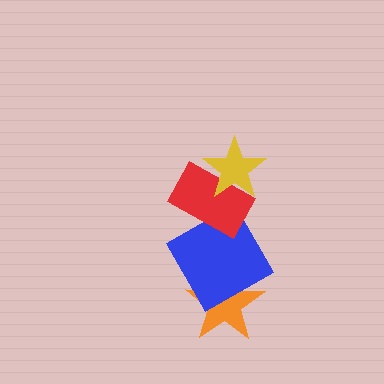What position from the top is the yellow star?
The yellow star is 1st from the top.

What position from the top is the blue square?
The blue square is 3rd from the top.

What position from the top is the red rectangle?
The red rectangle is 2nd from the top.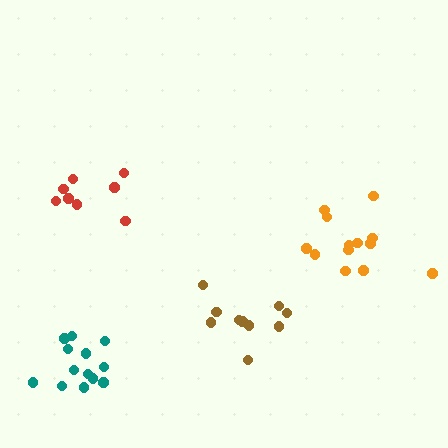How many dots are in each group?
Group 1: 8 dots, Group 2: 10 dots, Group 3: 13 dots, Group 4: 13 dots (44 total).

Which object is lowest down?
The teal cluster is bottommost.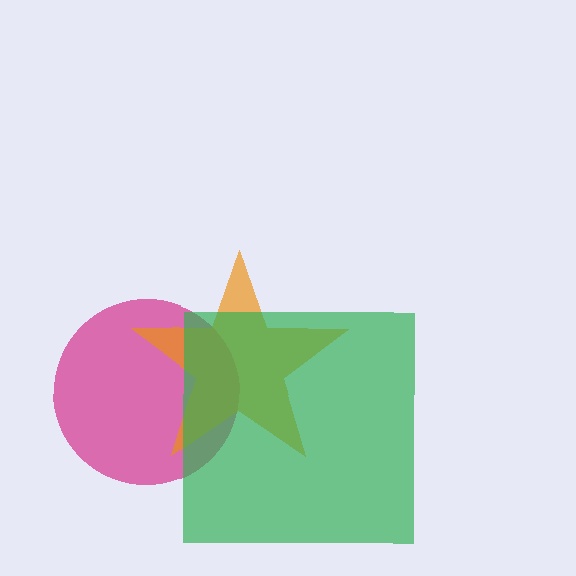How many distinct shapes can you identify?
There are 3 distinct shapes: a magenta circle, an orange star, a green square.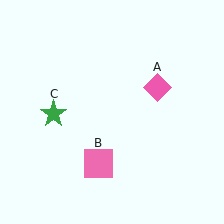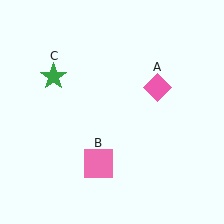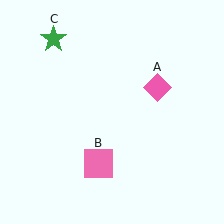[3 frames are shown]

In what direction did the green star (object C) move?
The green star (object C) moved up.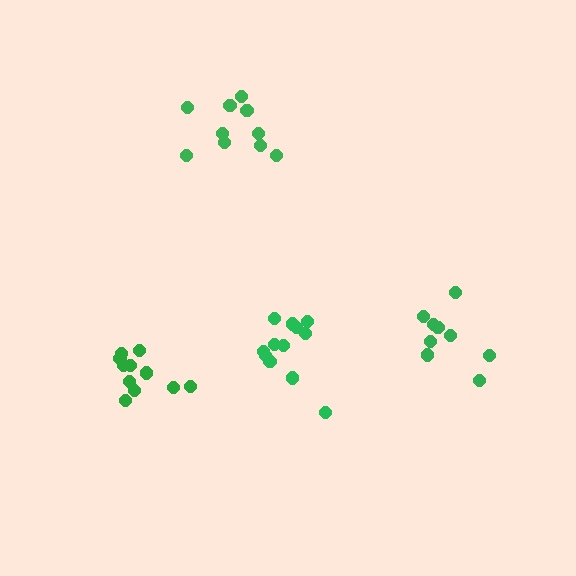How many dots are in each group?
Group 1: 11 dots, Group 2: 12 dots, Group 3: 9 dots, Group 4: 10 dots (42 total).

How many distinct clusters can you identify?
There are 4 distinct clusters.